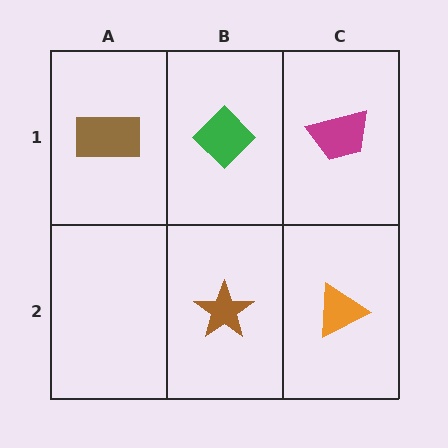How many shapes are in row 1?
3 shapes.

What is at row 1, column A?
A brown rectangle.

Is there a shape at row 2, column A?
No, that cell is empty.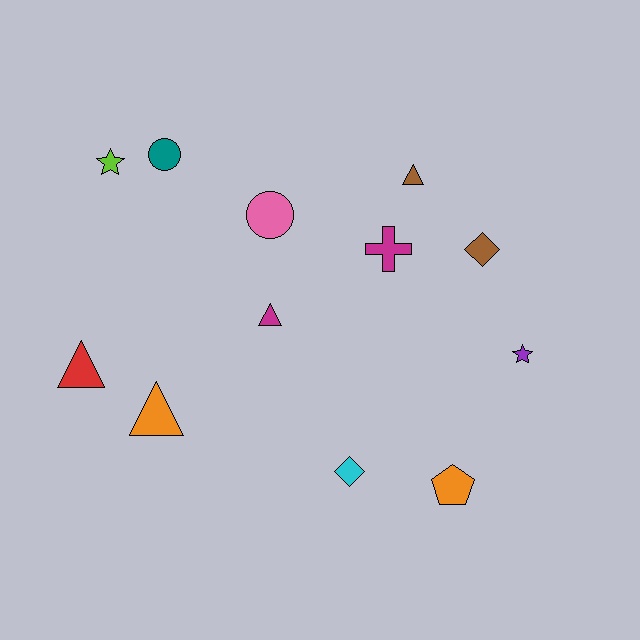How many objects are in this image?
There are 12 objects.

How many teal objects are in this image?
There is 1 teal object.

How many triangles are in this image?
There are 4 triangles.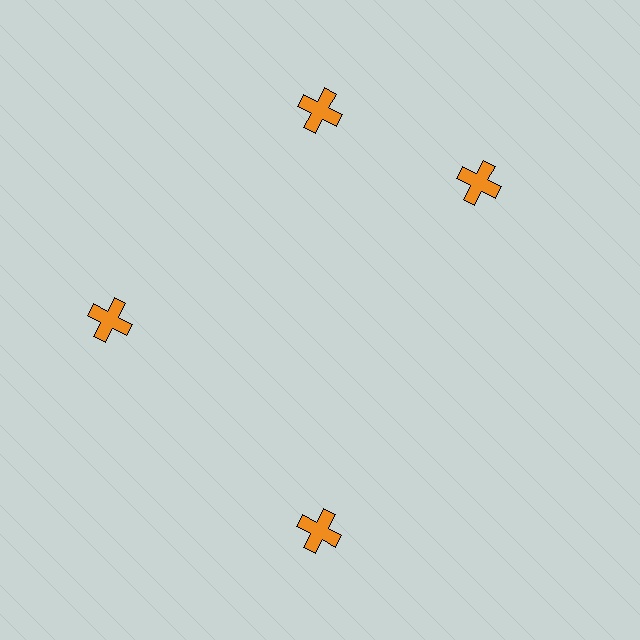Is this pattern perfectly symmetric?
No. The 4 orange crosses are arranged in a ring, but one element near the 3 o'clock position is rotated out of alignment along the ring, breaking the 4-fold rotational symmetry.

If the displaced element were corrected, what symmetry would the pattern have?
It would have 4-fold rotational symmetry — the pattern would map onto itself every 90 degrees.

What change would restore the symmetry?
The symmetry would be restored by rotating it back into even spacing with its neighbors so that all 4 crosses sit at equal angles and equal distance from the center.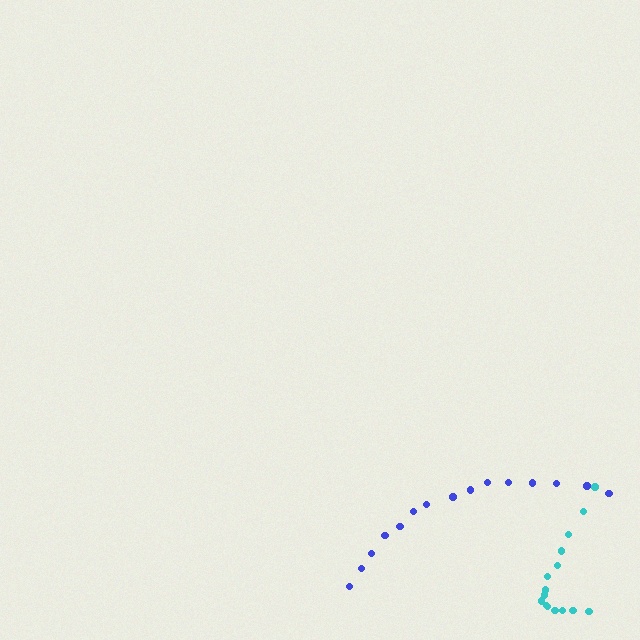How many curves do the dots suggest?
There are 2 distinct paths.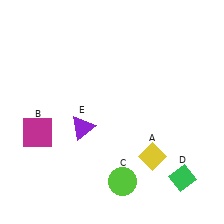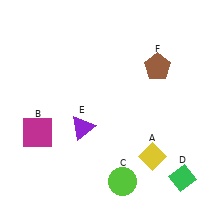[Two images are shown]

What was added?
A brown pentagon (F) was added in Image 2.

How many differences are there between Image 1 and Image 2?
There is 1 difference between the two images.